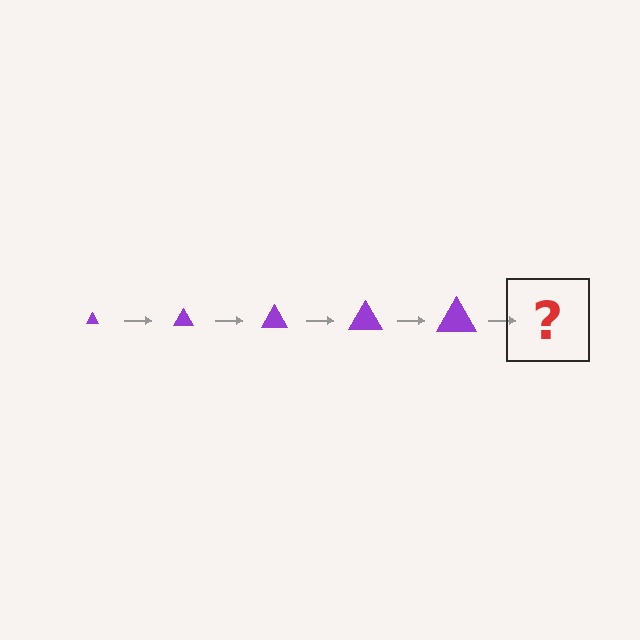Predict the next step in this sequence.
The next step is a purple triangle, larger than the previous one.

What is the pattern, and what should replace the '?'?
The pattern is that the triangle gets progressively larger each step. The '?' should be a purple triangle, larger than the previous one.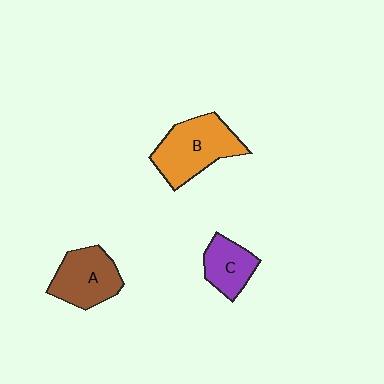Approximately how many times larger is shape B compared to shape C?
Approximately 1.8 times.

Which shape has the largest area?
Shape B (orange).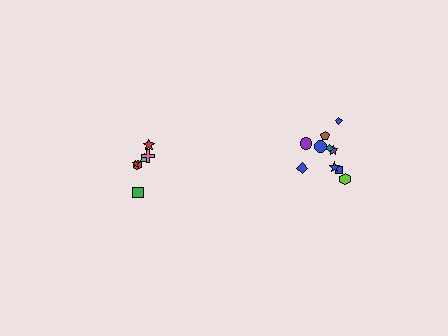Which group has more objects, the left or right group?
The right group.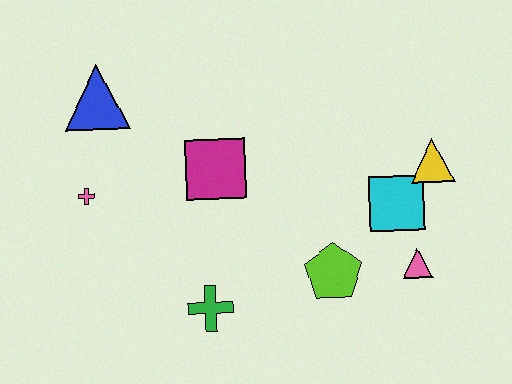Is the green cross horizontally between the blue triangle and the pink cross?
No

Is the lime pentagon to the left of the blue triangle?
No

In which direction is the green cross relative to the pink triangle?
The green cross is to the left of the pink triangle.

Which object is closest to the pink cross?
The blue triangle is closest to the pink cross.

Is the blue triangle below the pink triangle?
No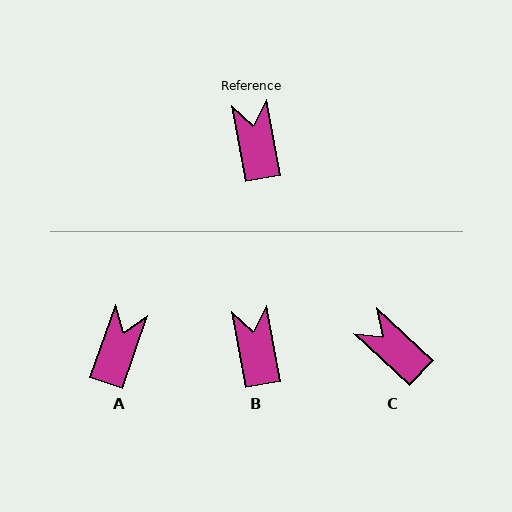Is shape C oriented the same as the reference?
No, it is off by about 37 degrees.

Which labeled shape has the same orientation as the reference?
B.